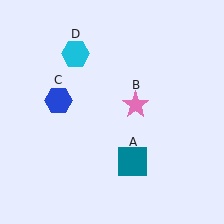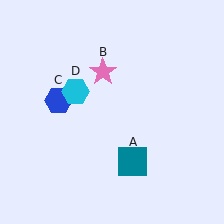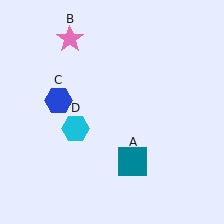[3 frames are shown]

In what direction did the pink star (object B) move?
The pink star (object B) moved up and to the left.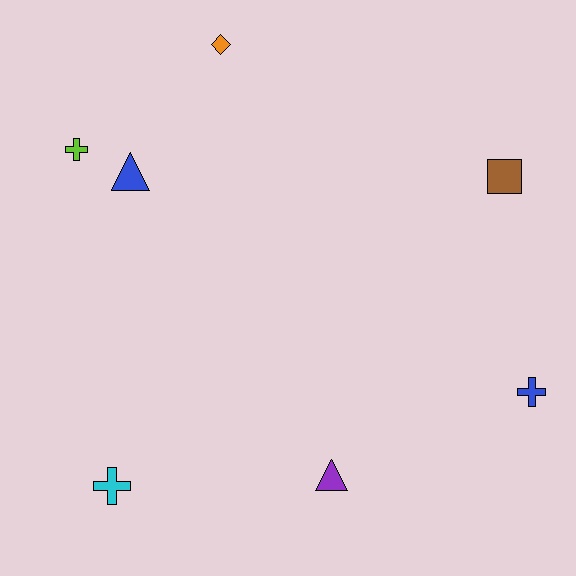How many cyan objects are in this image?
There is 1 cyan object.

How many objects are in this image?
There are 7 objects.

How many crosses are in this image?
There are 3 crosses.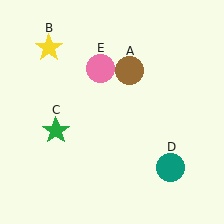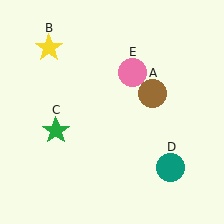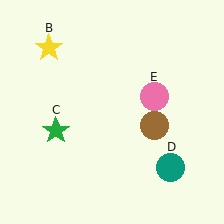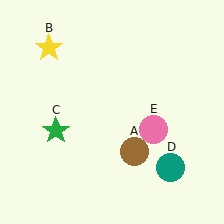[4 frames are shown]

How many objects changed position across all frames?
2 objects changed position: brown circle (object A), pink circle (object E).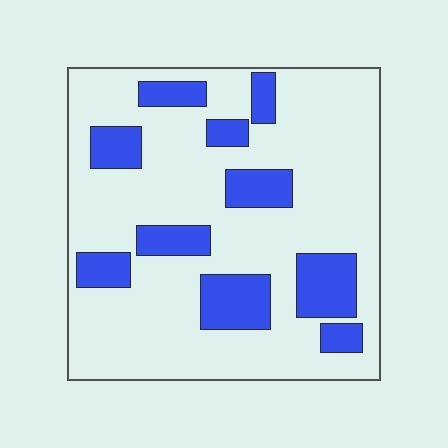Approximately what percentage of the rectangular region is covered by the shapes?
Approximately 25%.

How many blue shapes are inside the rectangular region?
10.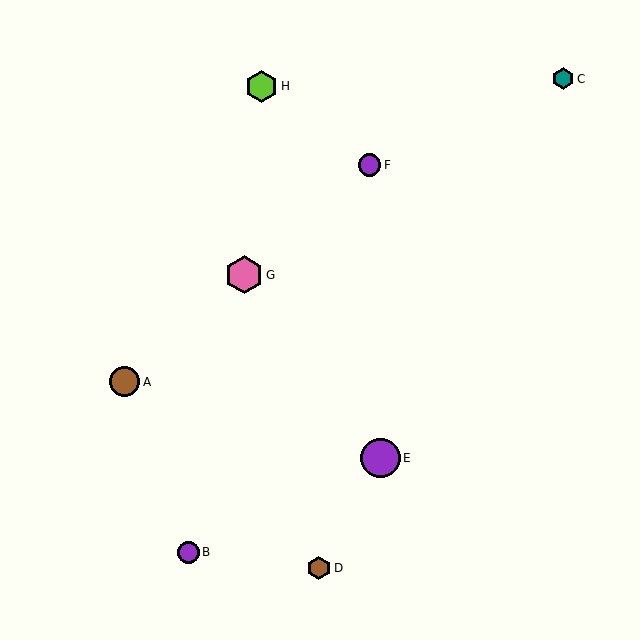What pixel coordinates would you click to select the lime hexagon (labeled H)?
Click at (262, 86) to select the lime hexagon H.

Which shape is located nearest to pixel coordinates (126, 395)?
The brown circle (labeled A) at (124, 382) is nearest to that location.